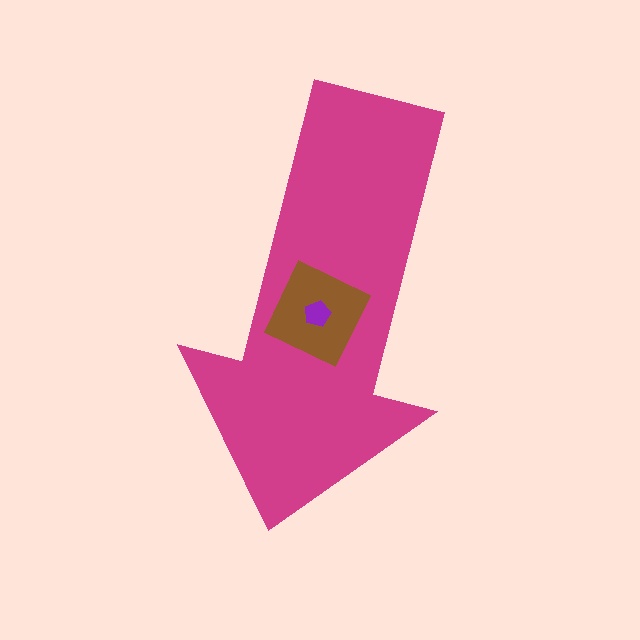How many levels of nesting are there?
3.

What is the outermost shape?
The magenta arrow.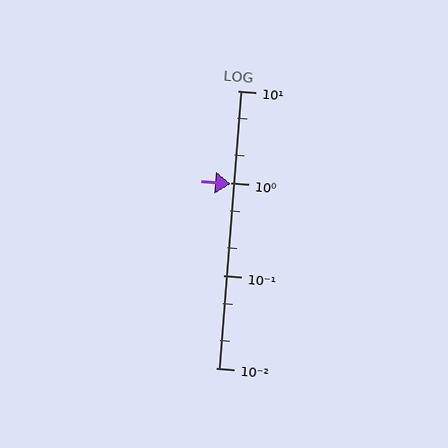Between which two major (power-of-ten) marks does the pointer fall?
The pointer is between 0.1 and 1.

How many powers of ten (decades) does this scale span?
The scale spans 3 decades, from 0.01 to 10.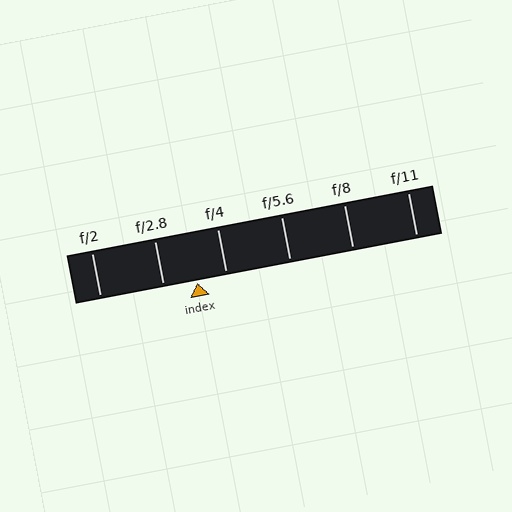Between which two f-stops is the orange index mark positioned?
The index mark is between f/2.8 and f/4.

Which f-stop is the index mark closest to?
The index mark is closest to f/4.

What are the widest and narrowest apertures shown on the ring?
The widest aperture shown is f/2 and the narrowest is f/11.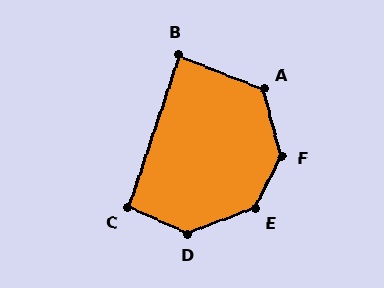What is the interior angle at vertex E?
Approximately 137 degrees (obtuse).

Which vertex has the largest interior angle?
F, at approximately 139 degrees.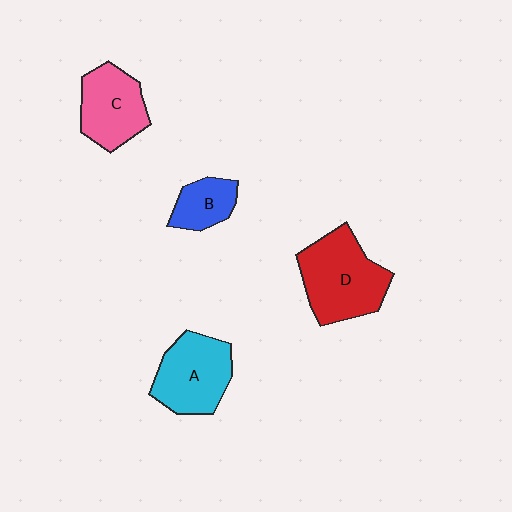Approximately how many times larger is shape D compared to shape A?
Approximately 1.2 times.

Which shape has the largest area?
Shape D (red).